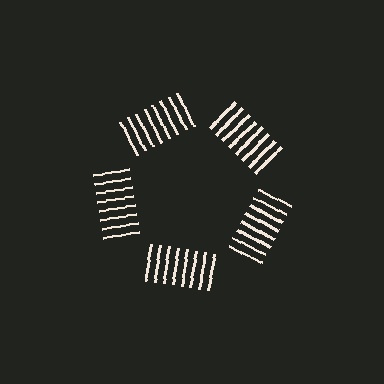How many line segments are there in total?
40 — 8 along each of the 5 edges.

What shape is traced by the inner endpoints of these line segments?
An illusory pentagon — the line segments terminate on its edges but no continuous stroke is drawn.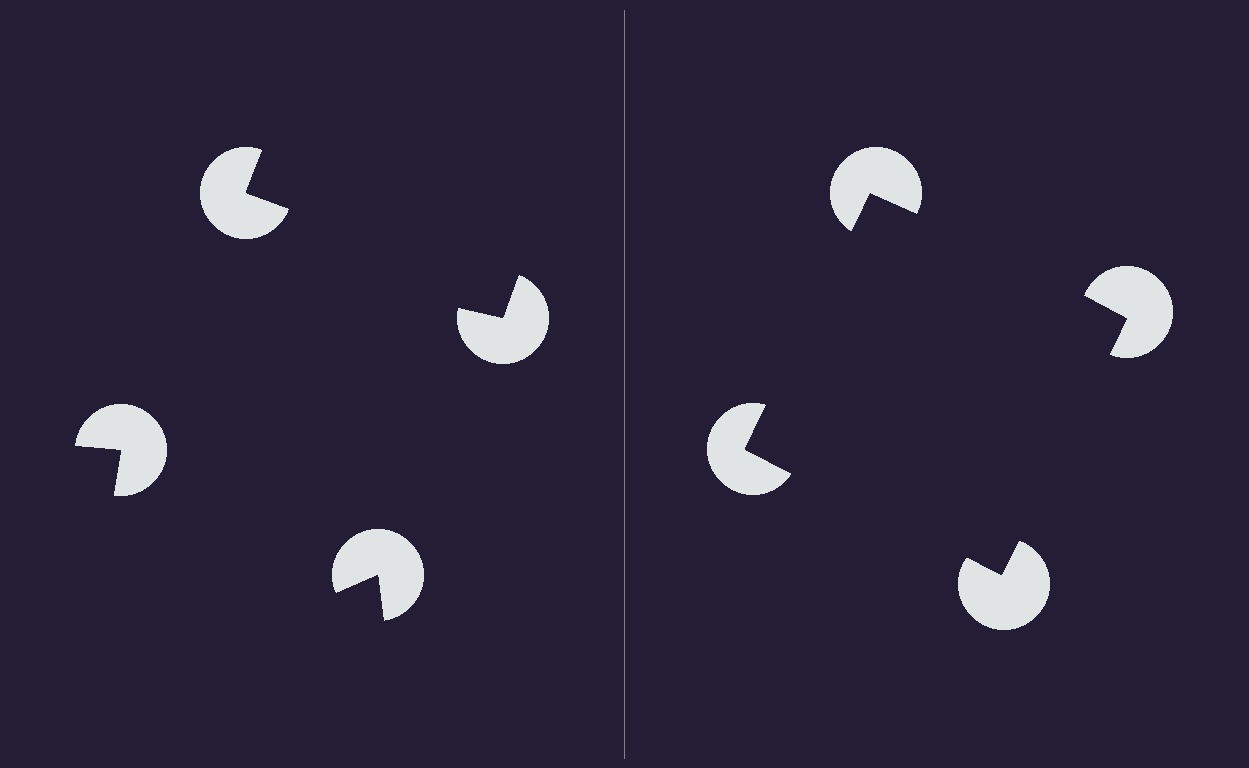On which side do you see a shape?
An illusory square appears on the right side. On the left side the wedge cuts are rotated, so no coherent shape forms.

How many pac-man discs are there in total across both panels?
8 — 4 on each side.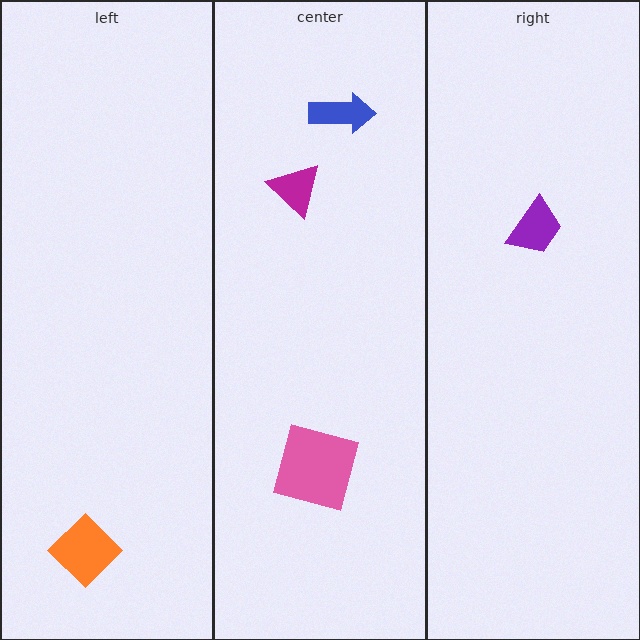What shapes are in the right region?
The purple trapezoid.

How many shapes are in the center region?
3.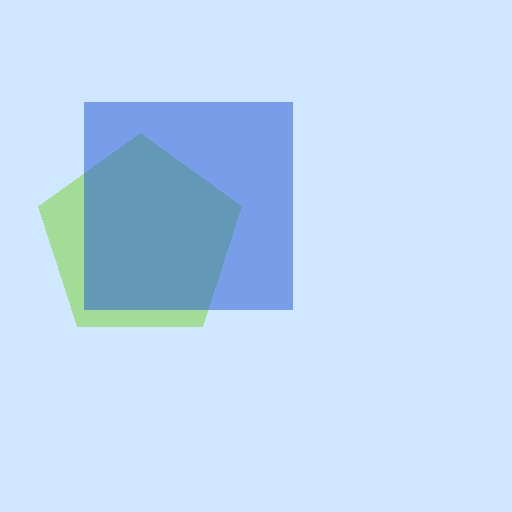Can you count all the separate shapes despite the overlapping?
Yes, there are 2 separate shapes.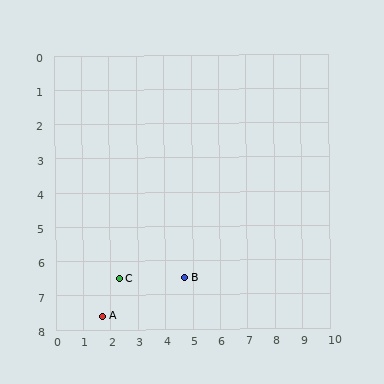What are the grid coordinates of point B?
Point B is at approximately (4.7, 6.5).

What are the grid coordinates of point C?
Point C is at approximately (2.3, 6.5).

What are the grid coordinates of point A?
Point A is at approximately (1.7, 7.6).